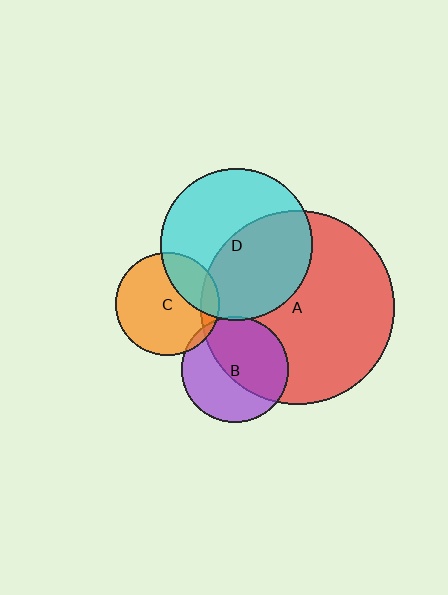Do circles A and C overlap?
Yes.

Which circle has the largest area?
Circle A (red).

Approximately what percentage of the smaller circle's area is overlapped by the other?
Approximately 10%.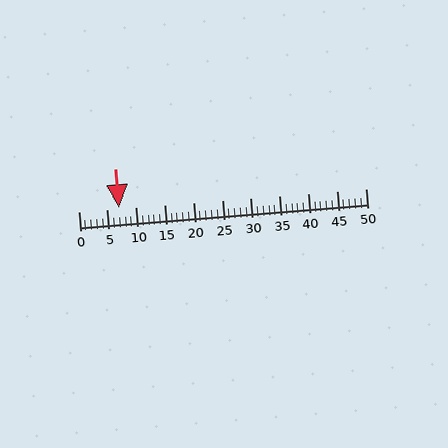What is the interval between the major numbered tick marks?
The major tick marks are spaced 5 units apart.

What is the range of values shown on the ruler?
The ruler shows values from 0 to 50.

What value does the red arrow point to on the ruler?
The red arrow points to approximately 7.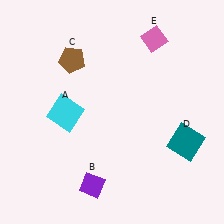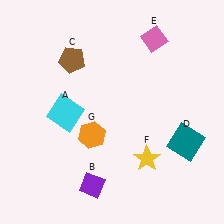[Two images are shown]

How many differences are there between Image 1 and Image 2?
There are 2 differences between the two images.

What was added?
A yellow star (F), an orange hexagon (G) were added in Image 2.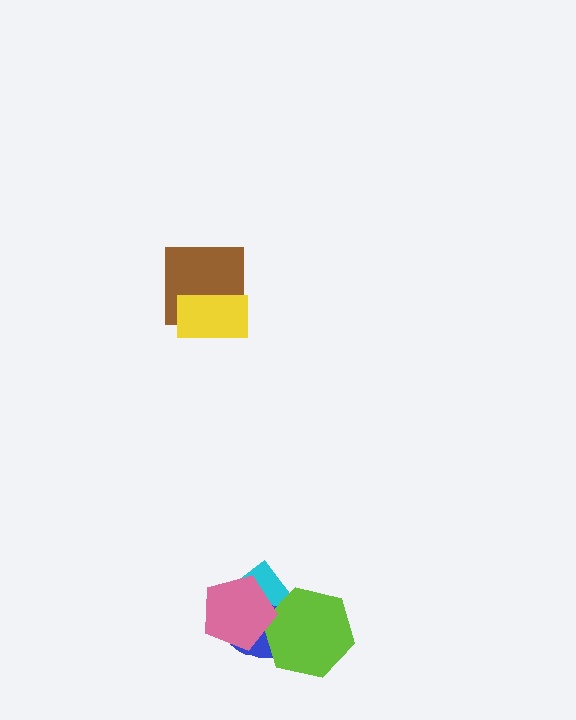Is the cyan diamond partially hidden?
Yes, it is partially covered by another shape.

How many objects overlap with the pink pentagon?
3 objects overlap with the pink pentagon.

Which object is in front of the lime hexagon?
The pink pentagon is in front of the lime hexagon.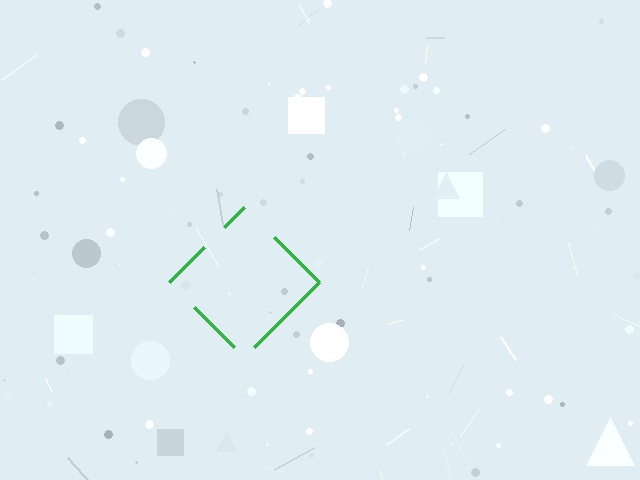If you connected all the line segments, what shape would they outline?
They would outline a diamond.